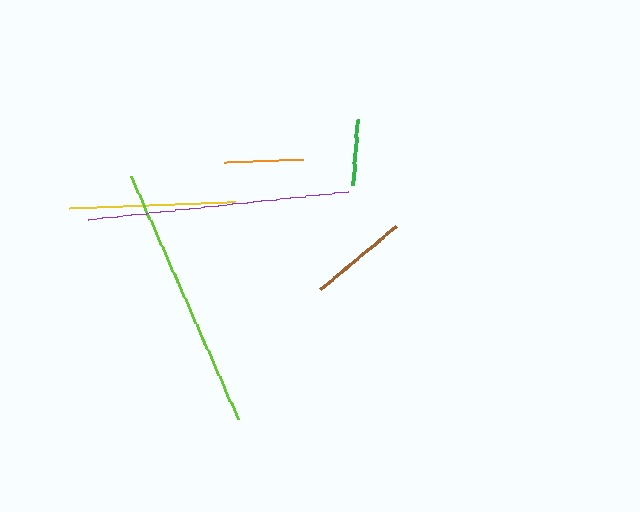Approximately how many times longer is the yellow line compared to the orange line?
The yellow line is approximately 2.1 times the length of the orange line.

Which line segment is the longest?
The lime line is the longest at approximately 265 pixels.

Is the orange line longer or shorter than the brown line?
The brown line is longer than the orange line.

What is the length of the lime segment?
The lime segment is approximately 265 pixels long.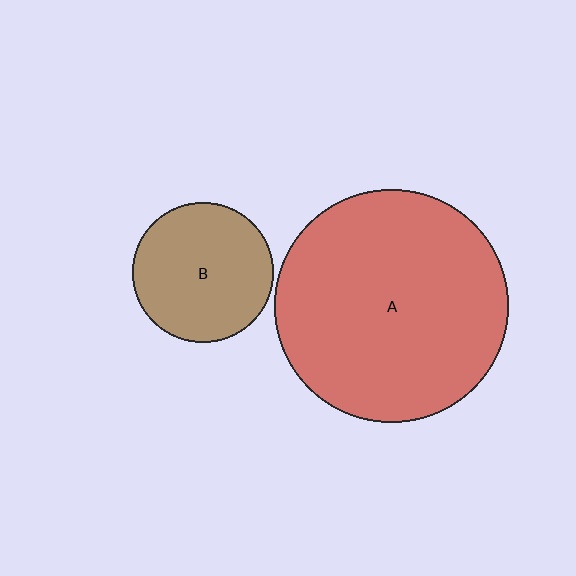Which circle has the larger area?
Circle A (red).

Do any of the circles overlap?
No, none of the circles overlap.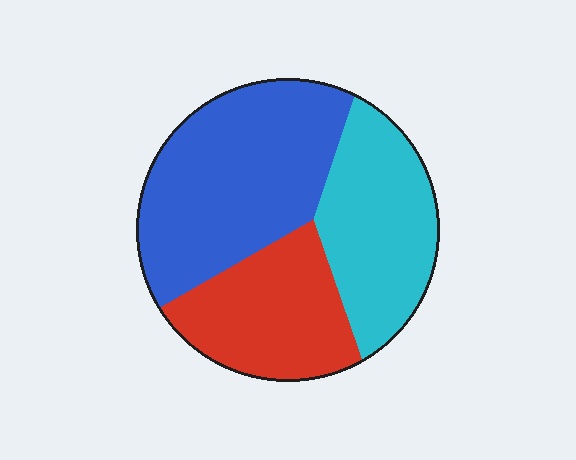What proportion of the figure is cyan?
Cyan takes up about one third (1/3) of the figure.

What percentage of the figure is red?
Red takes up between a sixth and a third of the figure.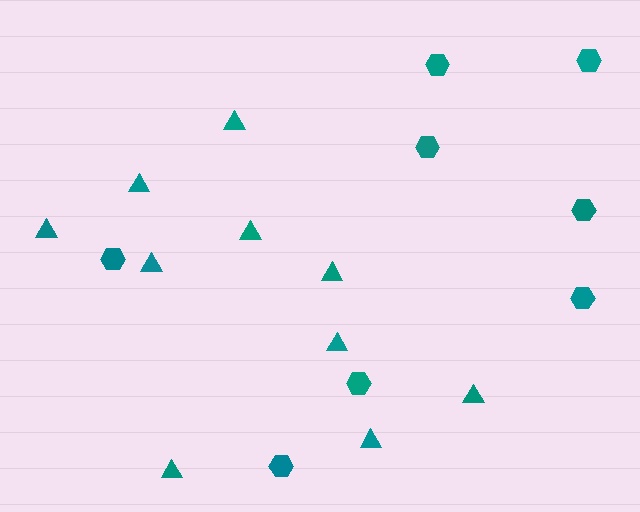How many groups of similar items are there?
There are 2 groups: one group of hexagons (8) and one group of triangles (10).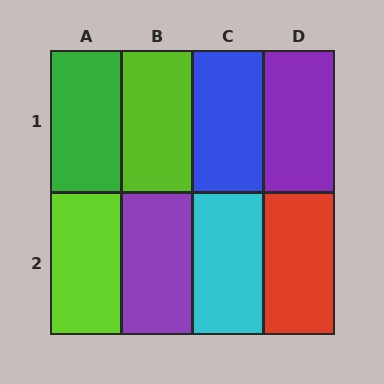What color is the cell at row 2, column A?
Lime.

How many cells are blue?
1 cell is blue.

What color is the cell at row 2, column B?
Purple.